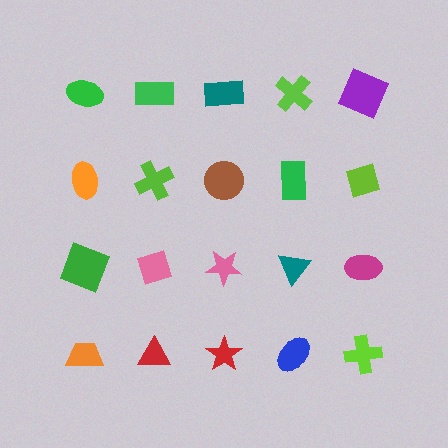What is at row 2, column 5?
A lime diamond.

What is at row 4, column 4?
A blue ellipse.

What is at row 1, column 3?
A teal rectangle.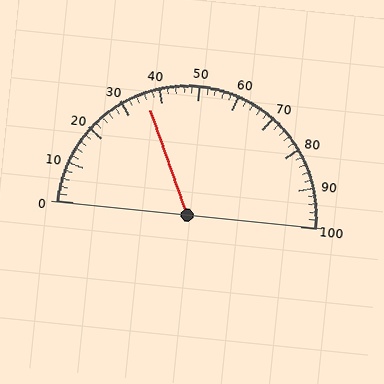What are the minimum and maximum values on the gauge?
The gauge ranges from 0 to 100.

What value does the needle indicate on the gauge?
The needle indicates approximately 36.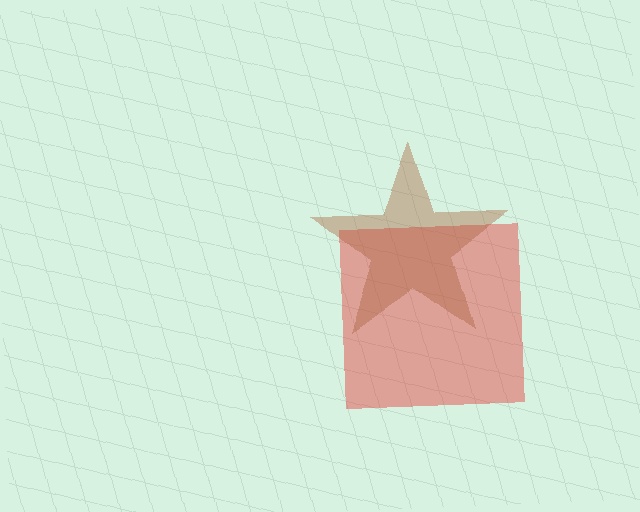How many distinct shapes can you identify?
There are 2 distinct shapes: a red square, a brown star.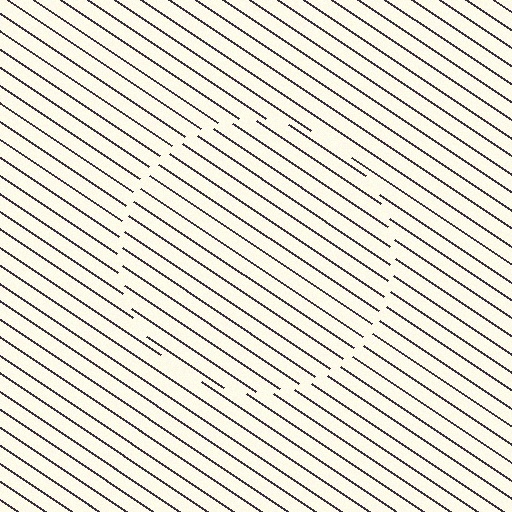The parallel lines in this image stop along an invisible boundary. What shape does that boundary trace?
An illusory circle. The interior of the shape contains the same grating, shifted by half a period — the contour is defined by the phase discontinuity where line-ends from the inner and outer gratings abut.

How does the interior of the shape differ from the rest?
The interior of the shape contains the same grating, shifted by half a period — the contour is defined by the phase discontinuity where line-ends from the inner and outer gratings abut.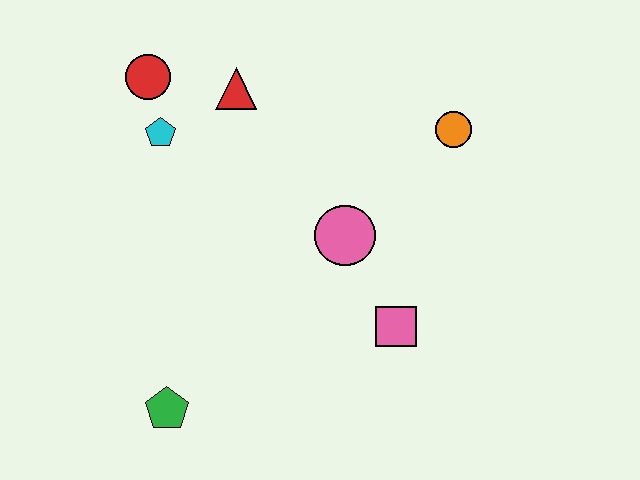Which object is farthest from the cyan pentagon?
The pink square is farthest from the cyan pentagon.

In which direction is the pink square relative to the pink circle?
The pink square is below the pink circle.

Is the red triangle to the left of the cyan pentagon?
No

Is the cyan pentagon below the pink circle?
No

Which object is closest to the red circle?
The cyan pentagon is closest to the red circle.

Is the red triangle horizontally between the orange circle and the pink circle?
No